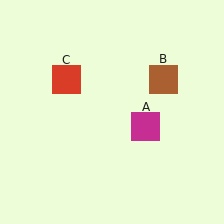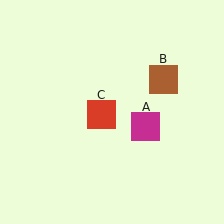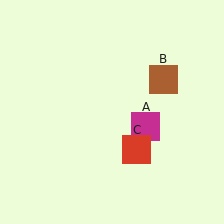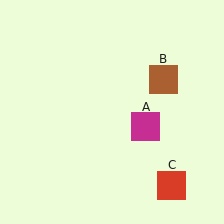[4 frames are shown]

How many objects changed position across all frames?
1 object changed position: red square (object C).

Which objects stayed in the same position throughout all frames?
Magenta square (object A) and brown square (object B) remained stationary.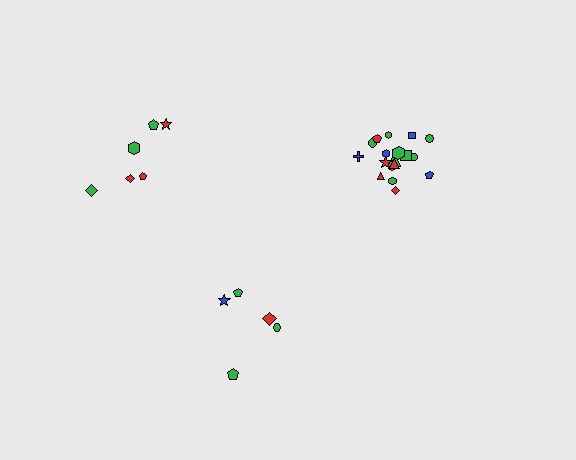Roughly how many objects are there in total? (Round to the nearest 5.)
Roughly 30 objects in total.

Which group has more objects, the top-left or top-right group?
The top-right group.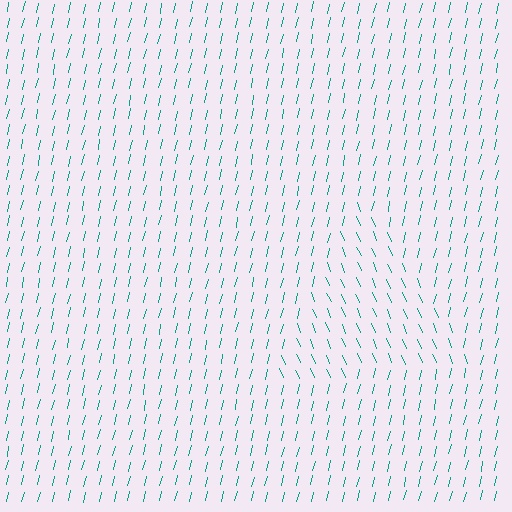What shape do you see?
I see a triangle.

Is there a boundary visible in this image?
Yes, there is a texture boundary formed by a change in line orientation.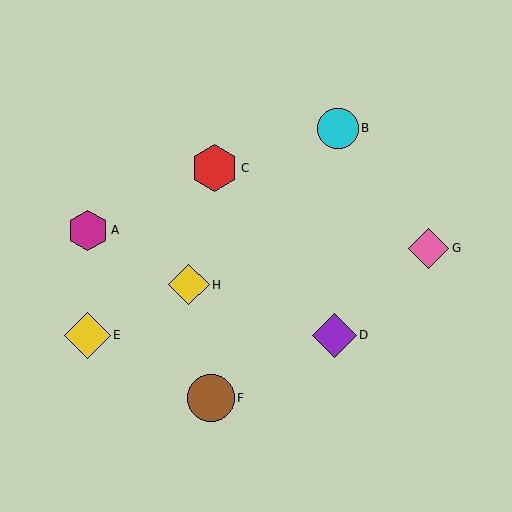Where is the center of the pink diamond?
The center of the pink diamond is at (428, 248).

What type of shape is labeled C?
Shape C is a red hexagon.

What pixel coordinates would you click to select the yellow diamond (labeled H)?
Click at (189, 285) to select the yellow diamond H.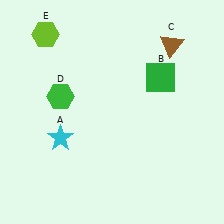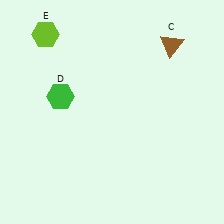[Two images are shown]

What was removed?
The cyan star (A), the green square (B) were removed in Image 2.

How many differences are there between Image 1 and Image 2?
There are 2 differences between the two images.